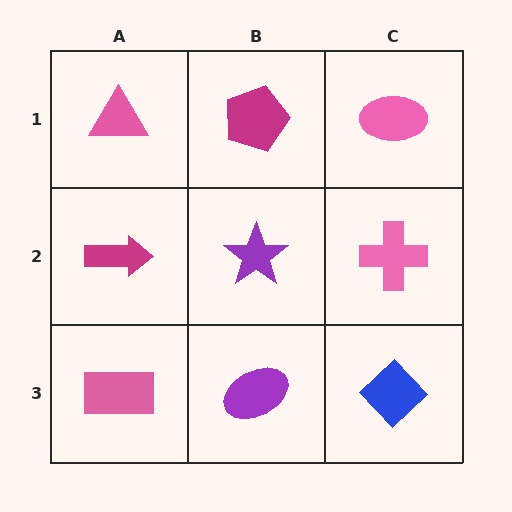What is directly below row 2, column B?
A purple ellipse.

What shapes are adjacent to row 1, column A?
A magenta arrow (row 2, column A), a magenta pentagon (row 1, column B).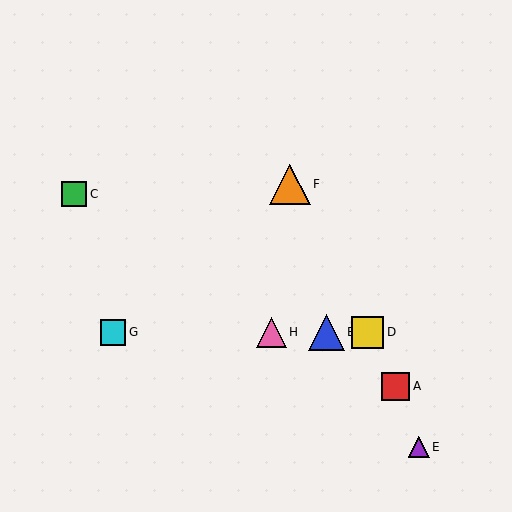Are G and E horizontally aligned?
No, G is at y≈332 and E is at y≈447.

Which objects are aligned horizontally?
Objects B, D, G, H are aligned horizontally.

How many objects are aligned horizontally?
4 objects (B, D, G, H) are aligned horizontally.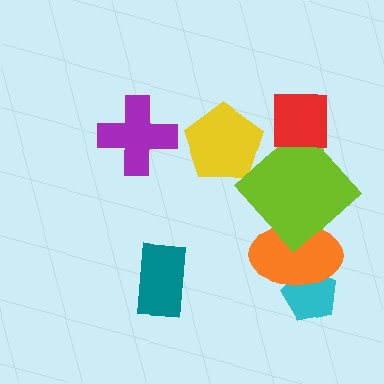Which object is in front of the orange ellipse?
The lime diamond is in front of the orange ellipse.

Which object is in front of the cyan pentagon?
The orange ellipse is in front of the cyan pentagon.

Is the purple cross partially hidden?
No, no other shape covers it.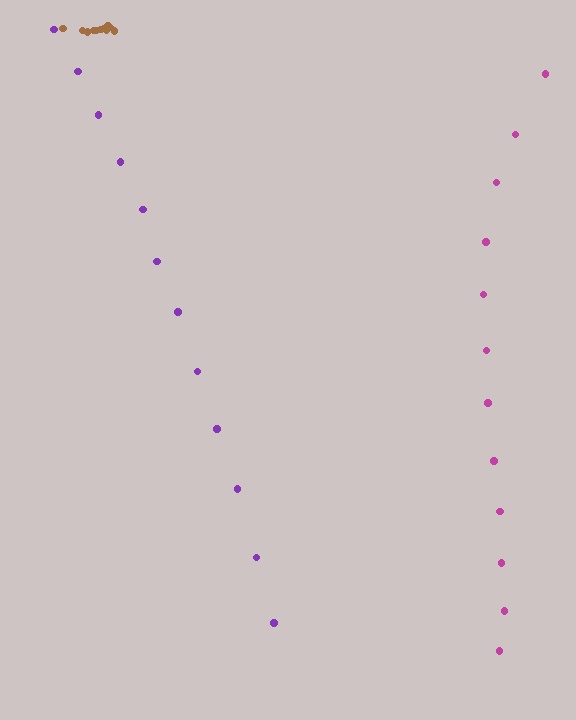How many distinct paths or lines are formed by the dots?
There are 3 distinct paths.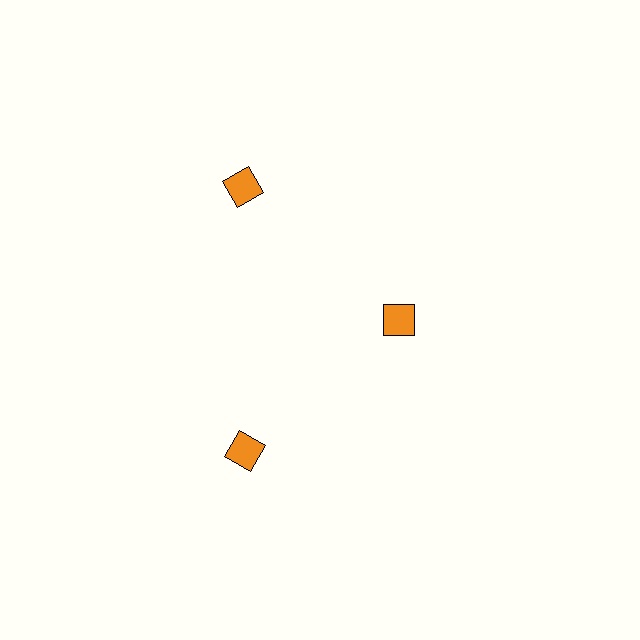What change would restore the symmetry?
The symmetry would be restored by moving it outward, back onto the ring so that all 3 diamonds sit at equal angles and equal distance from the center.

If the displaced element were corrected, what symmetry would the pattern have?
It would have 3-fold rotational symmetry — the pattern would map onto itself every 120 degrees.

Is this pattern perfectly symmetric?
No. The 3 orange diamonds are arranged in a ring, but one element near the 3 o'clock position is pulled inward toward the center, breaking the 3-fold rotational symmetry.